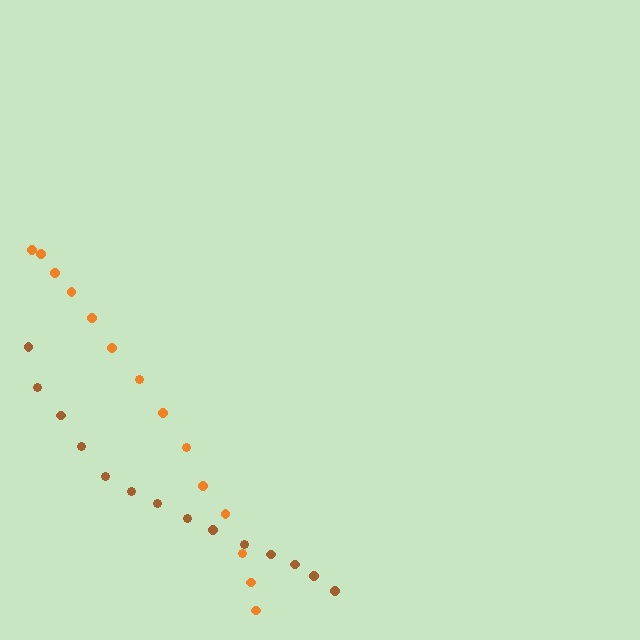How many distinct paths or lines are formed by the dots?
There are 2 distinct paths.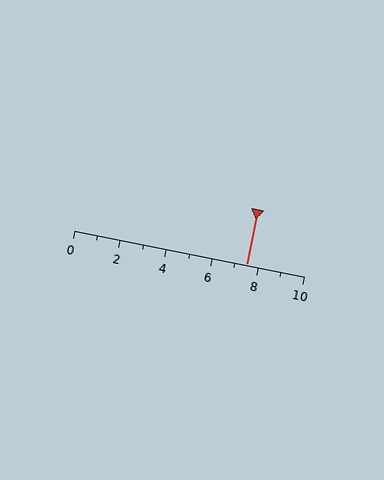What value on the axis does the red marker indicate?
The marker indicates approximately 7.5.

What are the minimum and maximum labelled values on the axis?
The axis runs from 0 to 10.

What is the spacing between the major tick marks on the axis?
The major ticks are spaced 2 apart.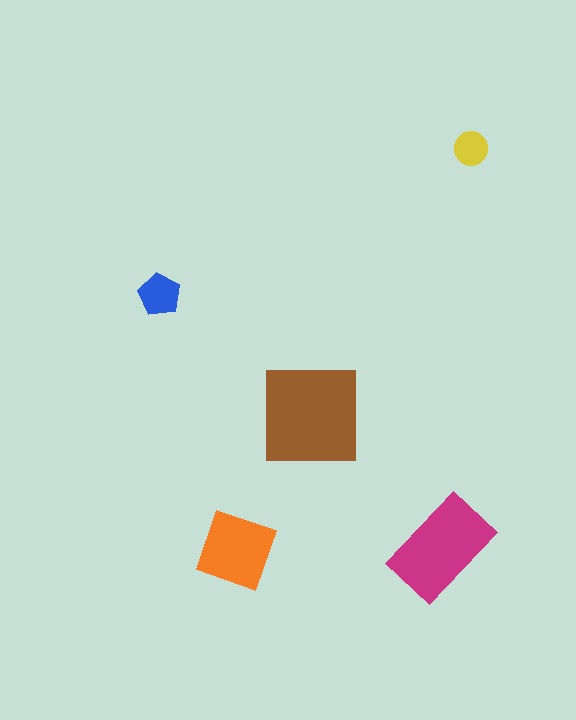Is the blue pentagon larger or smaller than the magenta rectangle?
Smaller.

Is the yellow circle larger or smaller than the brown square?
Smaller.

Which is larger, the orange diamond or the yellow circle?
The orange diamond.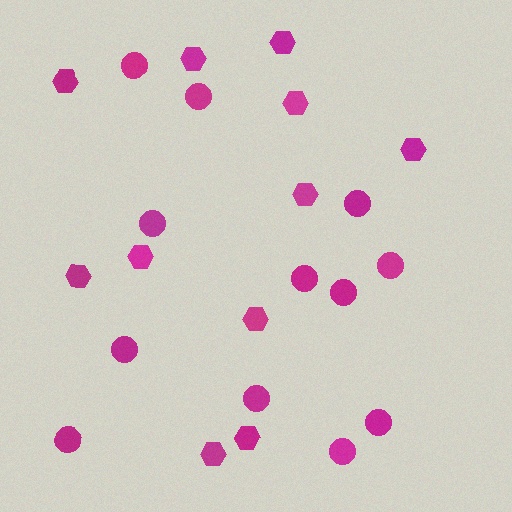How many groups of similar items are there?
There are 2 groups: one group of hexagons (11) and one group of circles (12).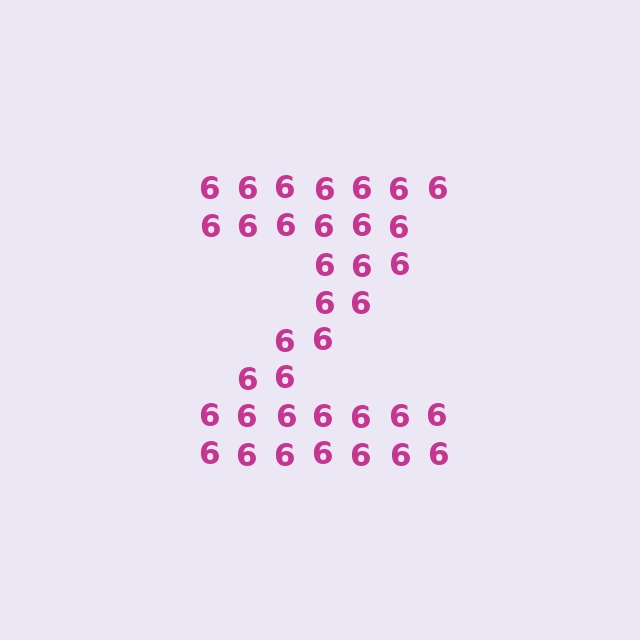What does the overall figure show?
The overall figure shows the letter Z.